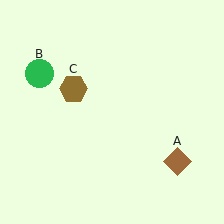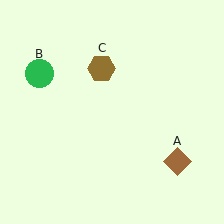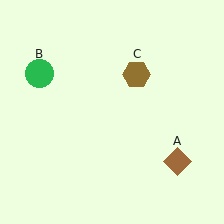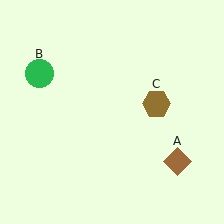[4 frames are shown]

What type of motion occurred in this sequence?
The brown hexagon (object C) rotated clockwise around the center of the scene.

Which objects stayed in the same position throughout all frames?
Brown diamond (object A) and green circle (object B) remained stationary.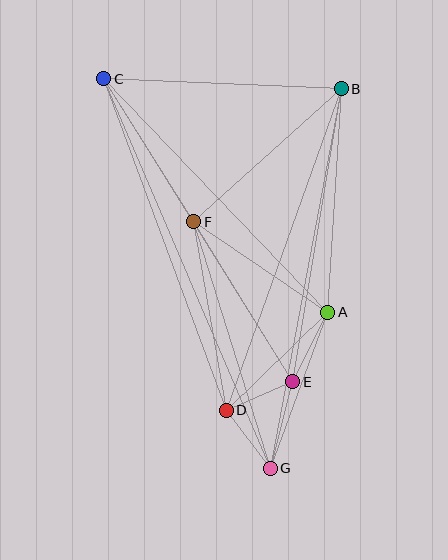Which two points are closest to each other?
Points D and E are closest to each other.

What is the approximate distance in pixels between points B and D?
The distance between B and D is approximately 341 pixels.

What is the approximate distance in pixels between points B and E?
The distance between B and E is approximately 297 pixels.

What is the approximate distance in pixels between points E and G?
The distance between E and G is approximately 89 pixels.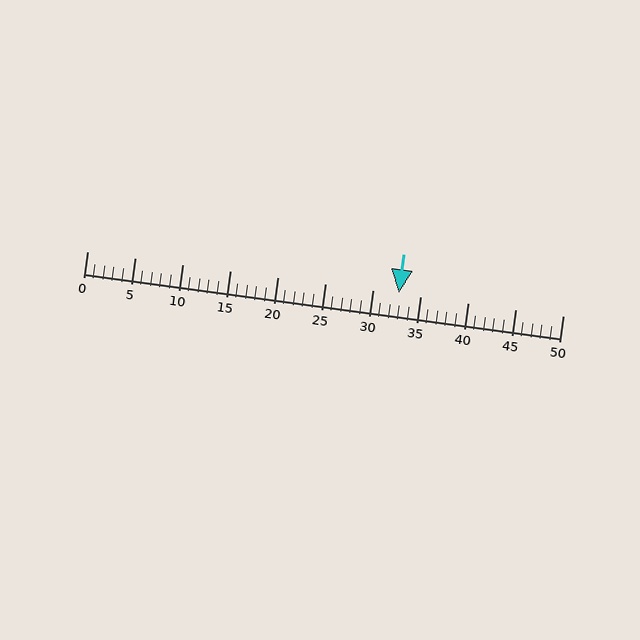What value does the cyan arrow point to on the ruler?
The cyan arrow points to approximately 33.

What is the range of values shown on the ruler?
The ruler shows values from 0 to 50.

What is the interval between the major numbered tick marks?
The major tick marks are spaced 5 units apart.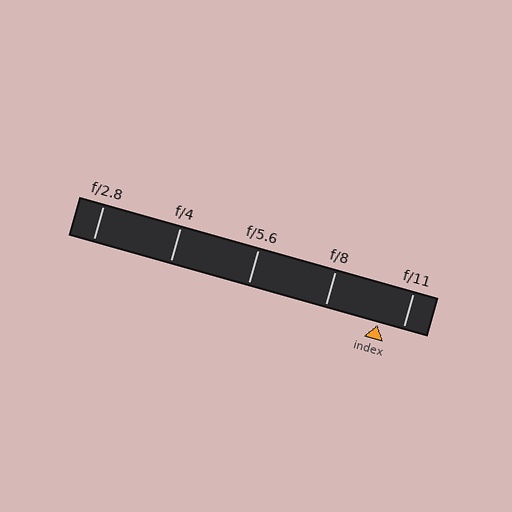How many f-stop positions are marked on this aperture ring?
There are 5 f-stop positions marked.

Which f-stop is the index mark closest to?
The index mark is closest to f/11.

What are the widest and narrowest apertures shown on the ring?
The widest aperture shown is f/2.8 and the narrowest is f/11.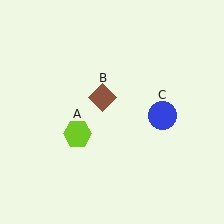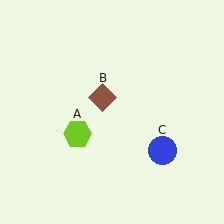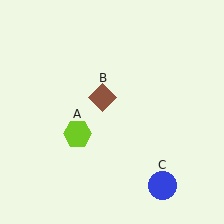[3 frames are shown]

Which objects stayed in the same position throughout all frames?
Lime hexagon (object A) and brown diamond (object B) remained stationary.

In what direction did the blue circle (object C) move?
The blue circle (object C) moved down.